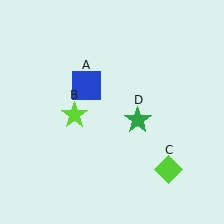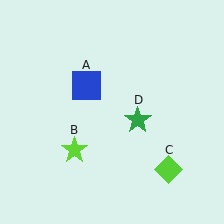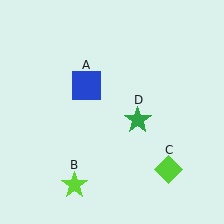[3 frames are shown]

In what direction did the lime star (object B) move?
The lime star (object B) moved down.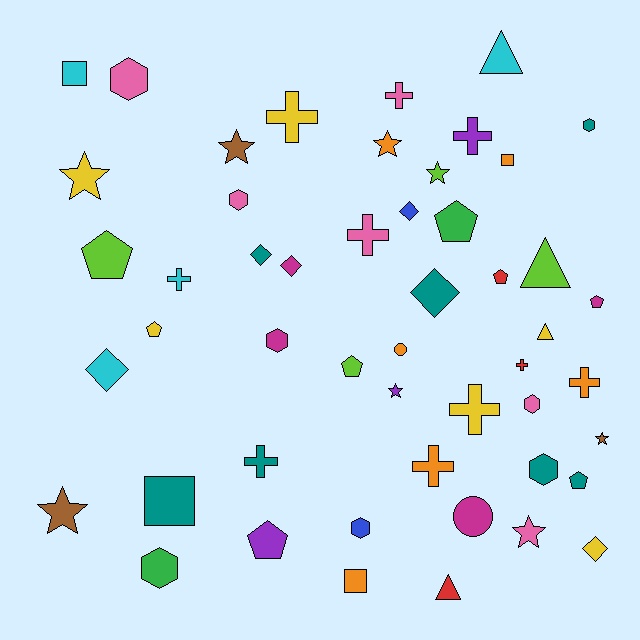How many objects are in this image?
There are 50 objects.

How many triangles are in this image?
There are 4 triangles.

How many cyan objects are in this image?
There are 4 cyan objects.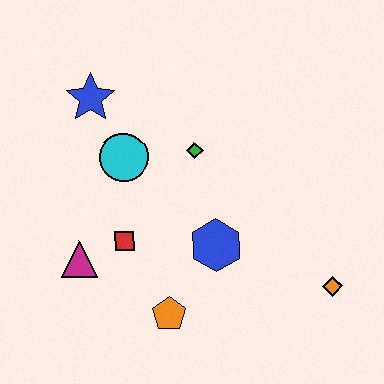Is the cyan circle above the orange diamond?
Yes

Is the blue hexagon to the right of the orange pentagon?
Yes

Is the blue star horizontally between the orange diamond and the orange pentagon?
No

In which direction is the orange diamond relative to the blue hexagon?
The orange diamond is to the right of the blue hexagon.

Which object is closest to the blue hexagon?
The orange pentagon is closest to the blue hexagon.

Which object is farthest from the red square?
The orange diamond is farthest from the red square.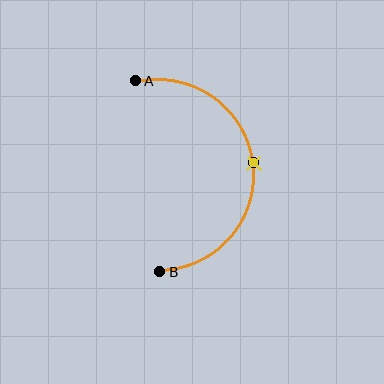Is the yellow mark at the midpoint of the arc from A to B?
Yes. The yellow mark lies on the arc at equal arc-length from both A and B — it is the arc midpoint.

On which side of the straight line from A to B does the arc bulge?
The arc bulges to the right of the straight line connecting A and B.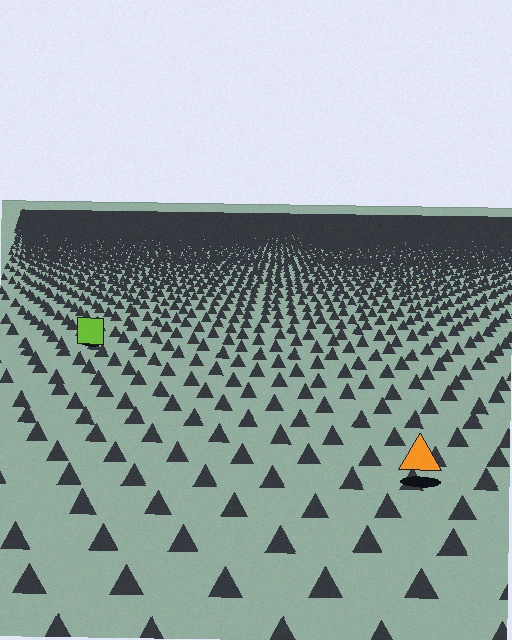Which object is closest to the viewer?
The orange triangle is closest. The texture marks near it are larger and more spread out.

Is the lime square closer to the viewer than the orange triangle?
No. The orange triangle is closer — you can tell from the texture gradient: the ground texture is coarser near it.